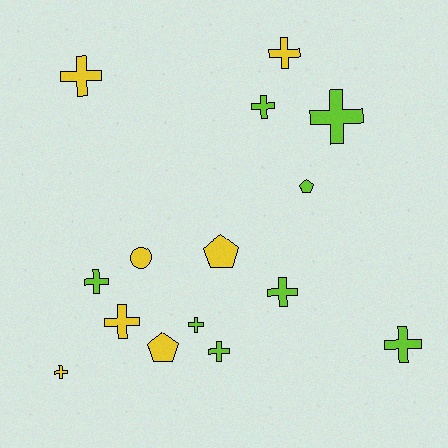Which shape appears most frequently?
Cross, with 11 objects.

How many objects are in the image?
There are 15 objects.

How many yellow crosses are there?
There are 4 yellow crosses.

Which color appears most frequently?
Lime, with 8 objects.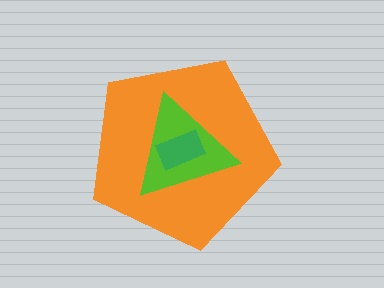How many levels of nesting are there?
3.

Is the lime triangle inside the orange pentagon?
Yes.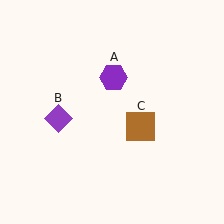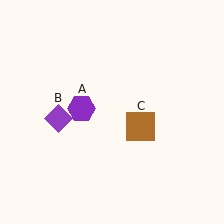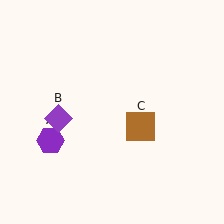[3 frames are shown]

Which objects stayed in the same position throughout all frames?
Purple diamond (object B) and brown square (object C) remained stationary.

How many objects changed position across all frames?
1 object changed position: purple hexagon (object A).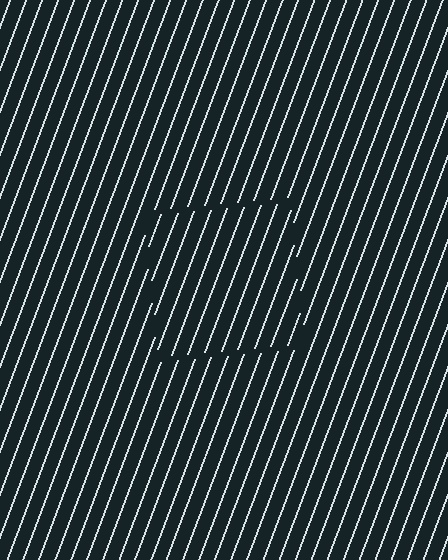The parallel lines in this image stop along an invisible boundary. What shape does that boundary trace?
An illusory square. The interior of the shape contains the same grating, shifted by half a period — the contour is defined by the phase discontinuity where line-ends from the inner and outer gratings abut.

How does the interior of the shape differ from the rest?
The interior of the shape contains the same grating, shifted by half a period — the contour is defined by the phase discontinuity where line-ends from the inner and outer gratings abut.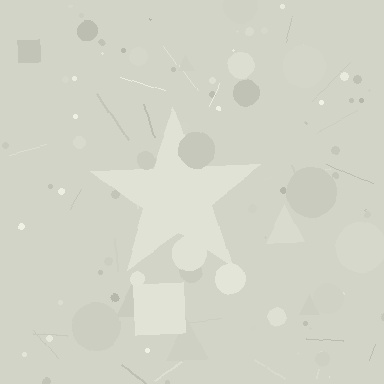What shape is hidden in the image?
A star is hidden in the image.